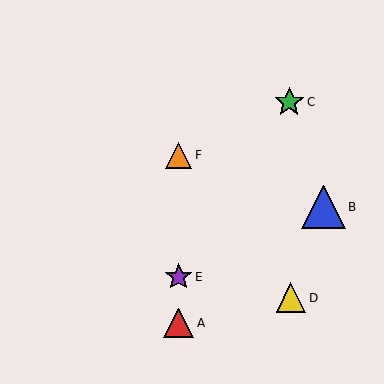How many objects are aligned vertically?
3 objects (A, E, F) are aligned vertically.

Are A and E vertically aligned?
Yes, both are at x≈179.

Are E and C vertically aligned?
No, E is at x≈179 and C is at x≈289.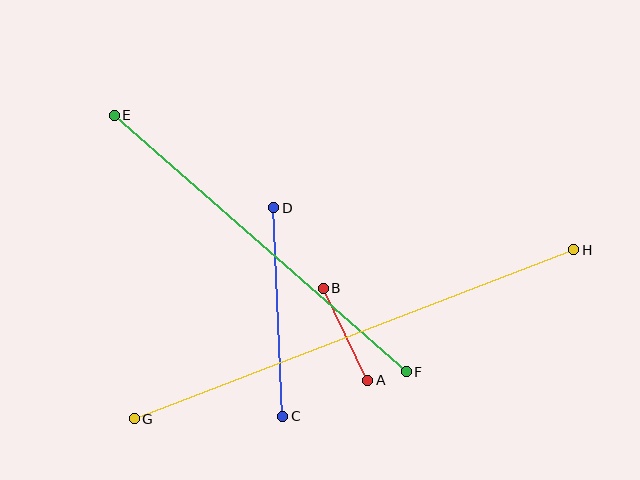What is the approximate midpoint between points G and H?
The midpoint is at approximately (354, 334) pixels.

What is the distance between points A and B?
The distance is approximately 102 pixels.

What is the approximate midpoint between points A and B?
The midpoint is at approximately (346, 334) pixels.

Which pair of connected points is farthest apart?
Points G and H are farthest apart.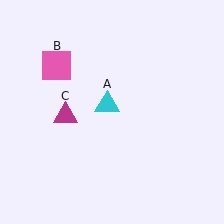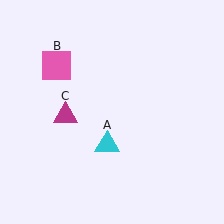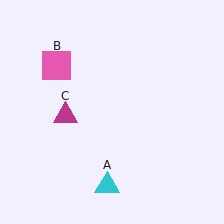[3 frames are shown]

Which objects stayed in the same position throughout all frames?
Pink square (object B) and magenta triangle (object C) remained stationary.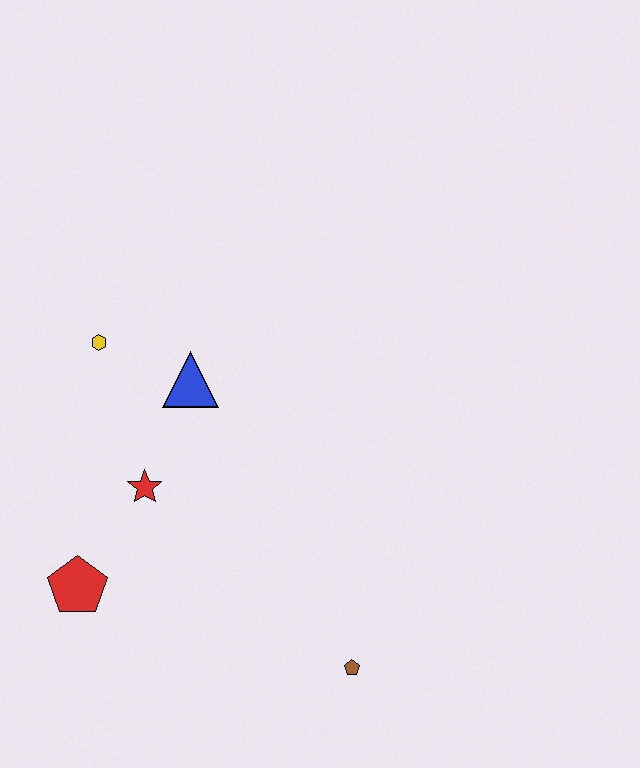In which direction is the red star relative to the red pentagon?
The red star is above the red pentagon.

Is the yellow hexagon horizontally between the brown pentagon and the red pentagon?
Yes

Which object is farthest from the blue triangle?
The brown pentagon is farthest from the blue triangle.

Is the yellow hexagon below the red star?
No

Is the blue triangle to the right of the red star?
Yes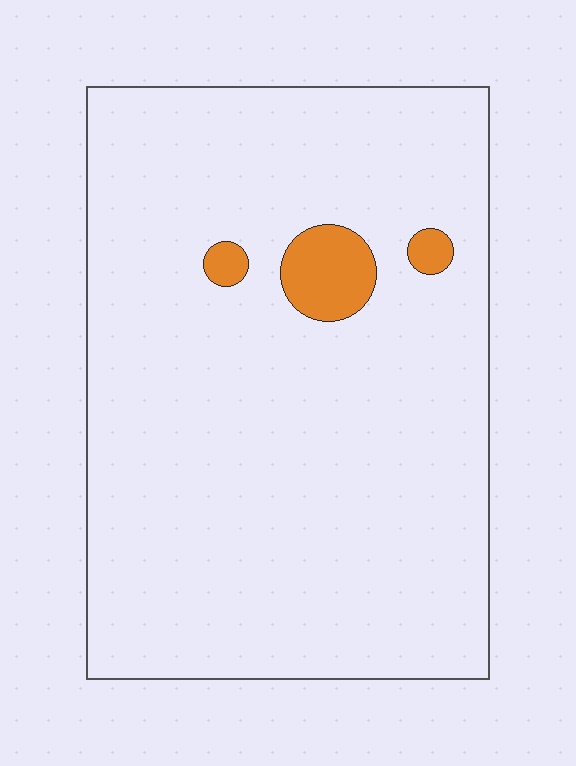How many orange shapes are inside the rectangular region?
3.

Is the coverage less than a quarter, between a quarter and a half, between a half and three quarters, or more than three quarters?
Less than a quarter.